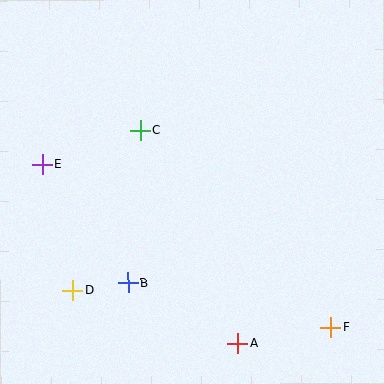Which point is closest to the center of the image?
Point C at (140, 131) is closest to the center.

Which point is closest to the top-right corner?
Point C is closest to the top-right corner.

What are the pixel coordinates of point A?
Point A is at (237, 343).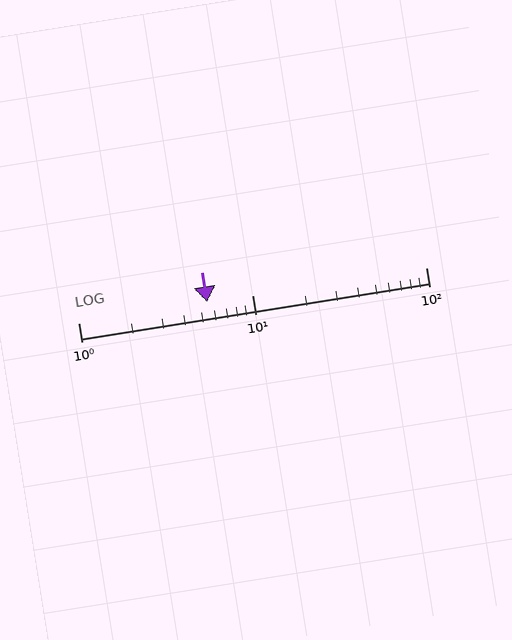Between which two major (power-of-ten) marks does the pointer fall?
The pointer is between 1 and 10.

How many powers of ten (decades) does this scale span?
The scale spans 2 decades, from 1 to 100.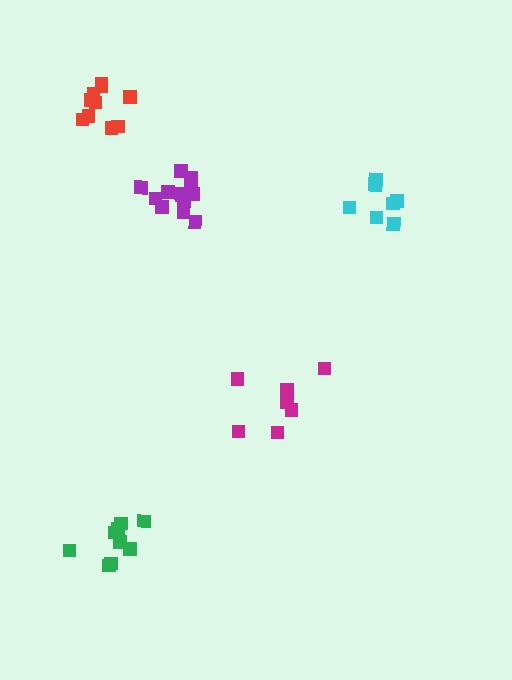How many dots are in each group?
Group 1: 8 dots, Group 2: 10 dots, Group 3: 9 dots, Group 4: 7 dots, Group 5: 13 dots (47 total).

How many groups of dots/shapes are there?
There are 5 groups.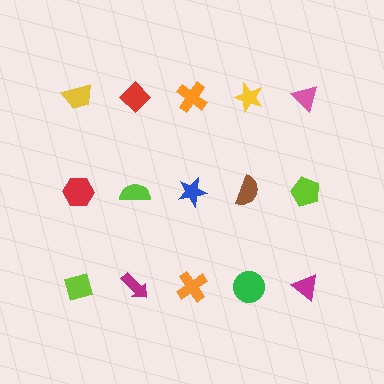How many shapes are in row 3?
5 shapes.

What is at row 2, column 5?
A lime pentagon.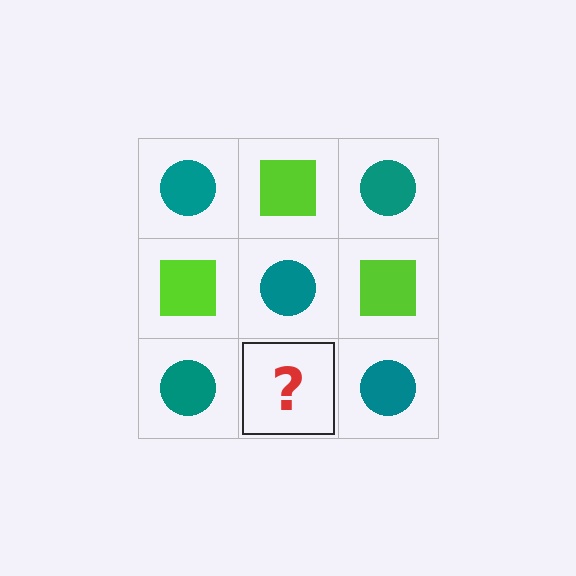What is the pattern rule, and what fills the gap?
The rule is that it alternates teal circle and lime square in a checkerboard pattern. The gap should be filled with a lime square.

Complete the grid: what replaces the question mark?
The question mark should be replaced with a lime square.